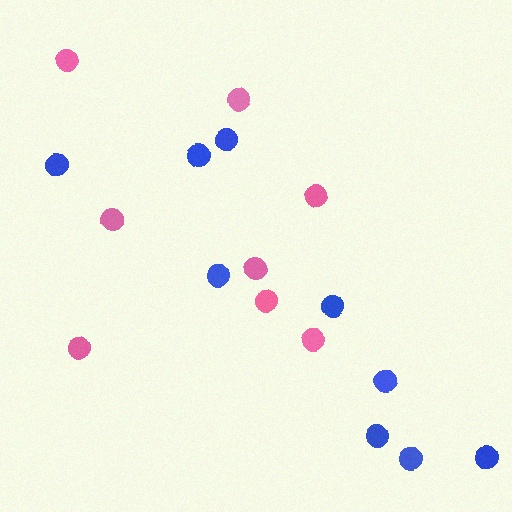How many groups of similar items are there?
There are 2 groups: one group of pink circles (8) and one group of blue circles (9).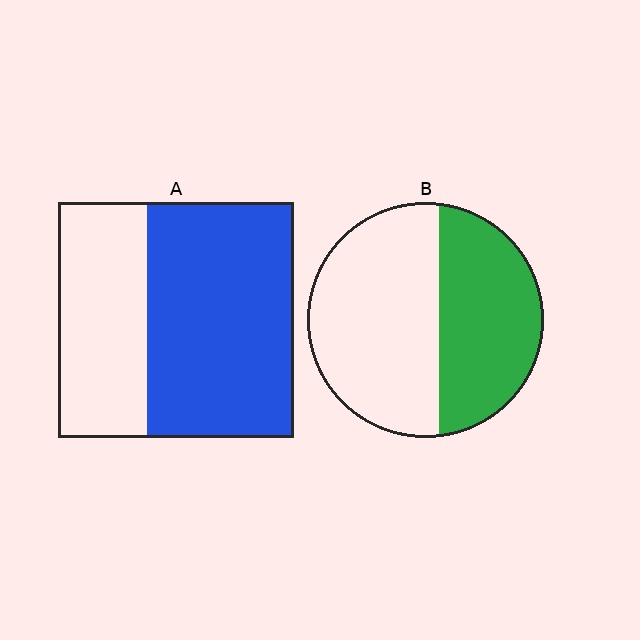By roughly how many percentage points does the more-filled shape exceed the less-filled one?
By roughly 20 percentage points (A over B).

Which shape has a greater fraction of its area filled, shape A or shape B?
Shape A.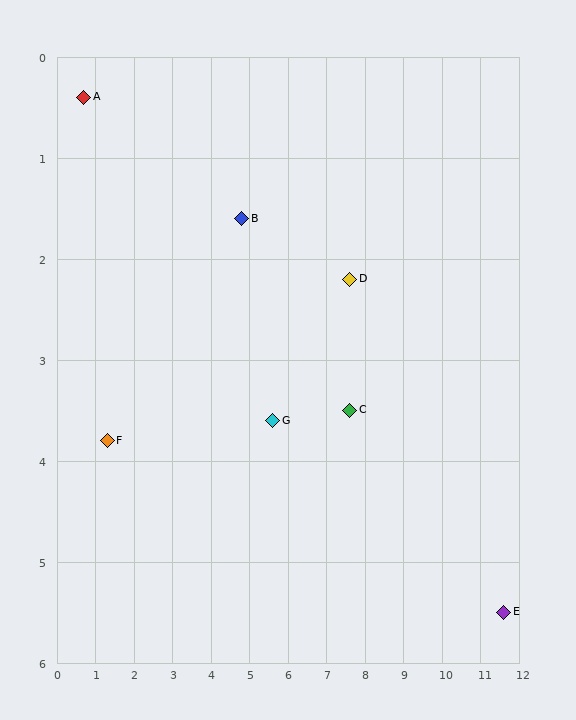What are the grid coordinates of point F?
Point F is at approximately (1.3, 3.8).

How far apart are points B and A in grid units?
Points B and A are about 4.3 grid units apart.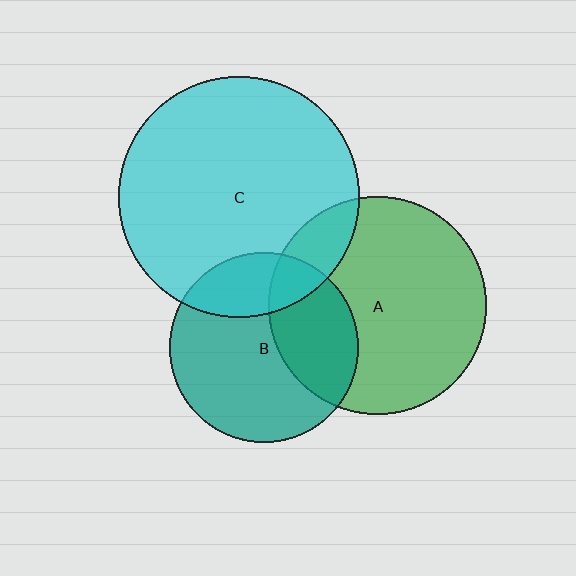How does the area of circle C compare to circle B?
Approximately 1.6 times.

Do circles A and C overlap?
Yes.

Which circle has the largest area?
Circle C (cyan).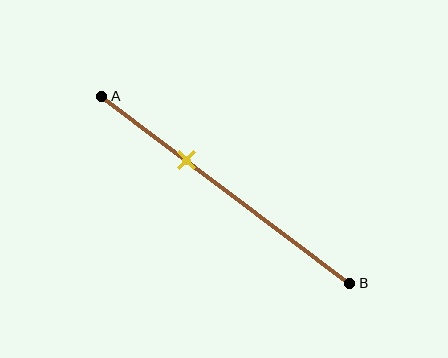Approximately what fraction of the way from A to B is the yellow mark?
The yellow mark is approximately 35% of the way from A to B.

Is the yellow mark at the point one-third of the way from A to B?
Yes, the mark is approximately at the one-third point.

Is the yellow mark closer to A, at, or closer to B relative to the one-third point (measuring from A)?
The yellow mark is approximately at the one-third point of segment AB.